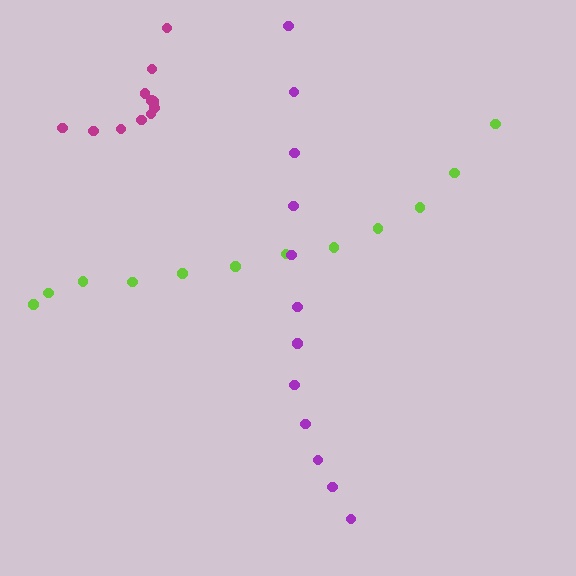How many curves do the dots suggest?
There are 3 distinct paths.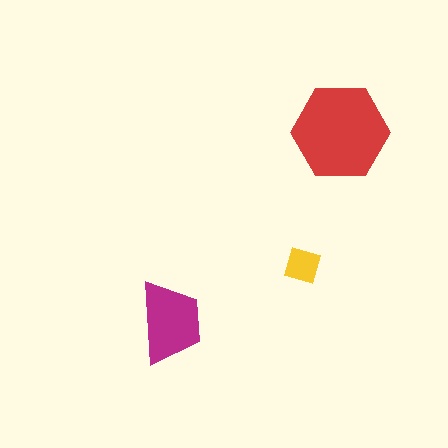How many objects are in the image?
There are 3 objects in the image.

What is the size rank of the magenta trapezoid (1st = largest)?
2nd.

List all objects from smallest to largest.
The yellow diamond, the magenta trapezoid, the red hexagon.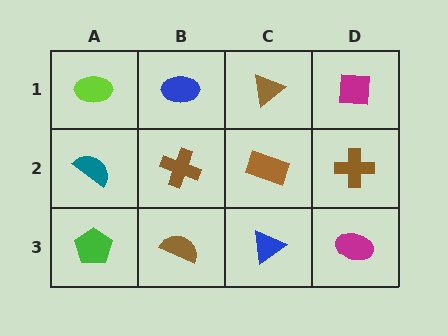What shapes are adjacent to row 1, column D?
A brown cross (row 2, column D), a brown triangle (row 1, column C).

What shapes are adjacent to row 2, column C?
A brown triangle (row 1, column C), a blue triangle (row 3, column C), a brown cross (row 2, column B), a brown cross (row 2, column D).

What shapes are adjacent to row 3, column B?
A brown cross (row 2, column B), a green pentagon (row 3, column A), a blue triangle (row 3, column C).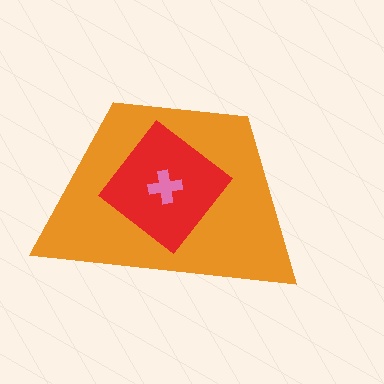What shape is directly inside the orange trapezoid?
The red diamond.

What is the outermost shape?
The orange trapezoid.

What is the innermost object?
The pink cross.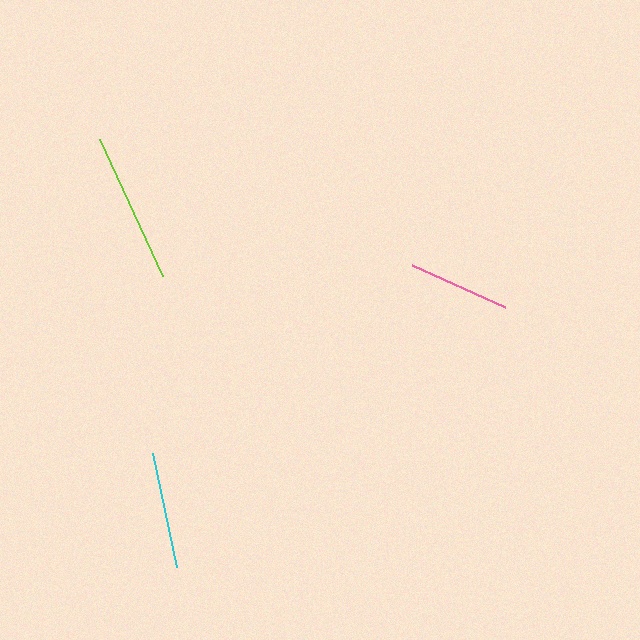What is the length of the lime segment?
The lime segment is approximately 152 pixels long.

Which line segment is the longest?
The lime line is the longest at approximately 152 pixels.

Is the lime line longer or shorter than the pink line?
The lime line is longer than the pink line.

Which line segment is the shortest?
The pink line is the shortest at approximately 103 pixels.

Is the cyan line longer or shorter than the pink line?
The cyan line is longer than the pink line.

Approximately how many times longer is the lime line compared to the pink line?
The lime line is approximately 1.5 times the length of the pink line.